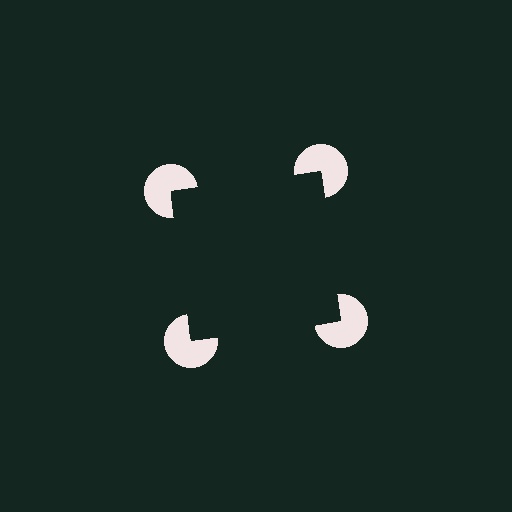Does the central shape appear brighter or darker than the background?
It typically appears slightly darker than the background, even though no actual brightness change is drawn.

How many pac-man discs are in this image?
There are 4 — one at each vertex of the illusory square.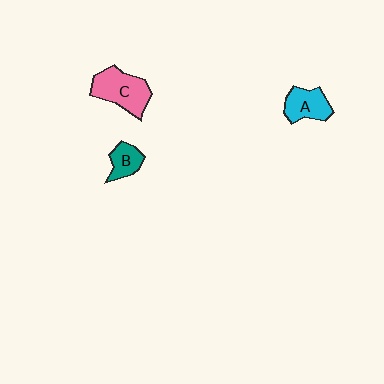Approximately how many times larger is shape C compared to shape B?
Approximately 2.0 times.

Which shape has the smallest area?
Shape B (teal).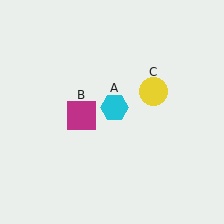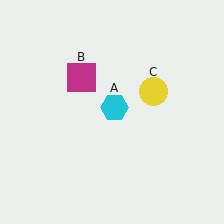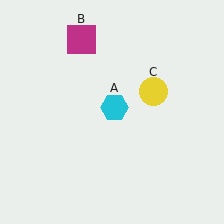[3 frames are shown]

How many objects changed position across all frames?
1 object changed position: magenta square (object B).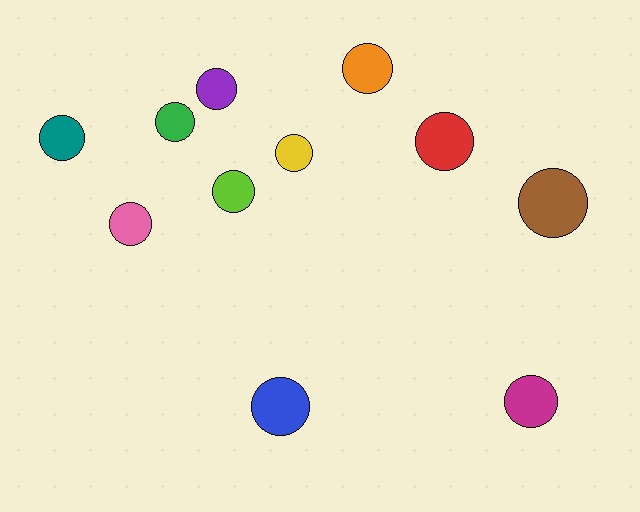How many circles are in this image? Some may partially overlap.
There are 11 circles.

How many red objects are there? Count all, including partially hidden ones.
There is 1 red object.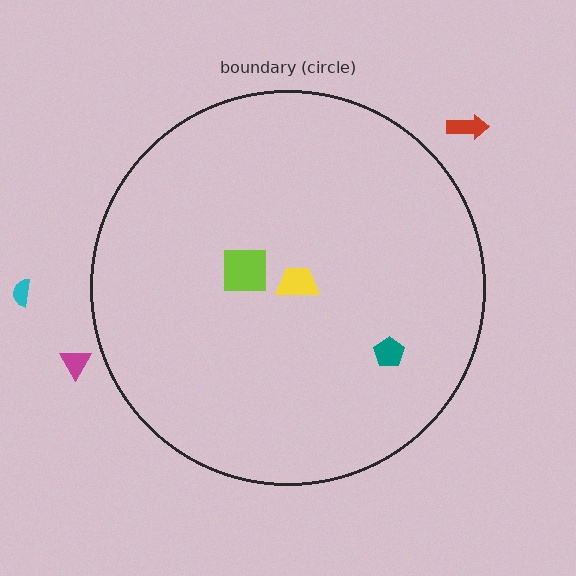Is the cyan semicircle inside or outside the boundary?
Outside.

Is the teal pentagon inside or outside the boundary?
Inside.